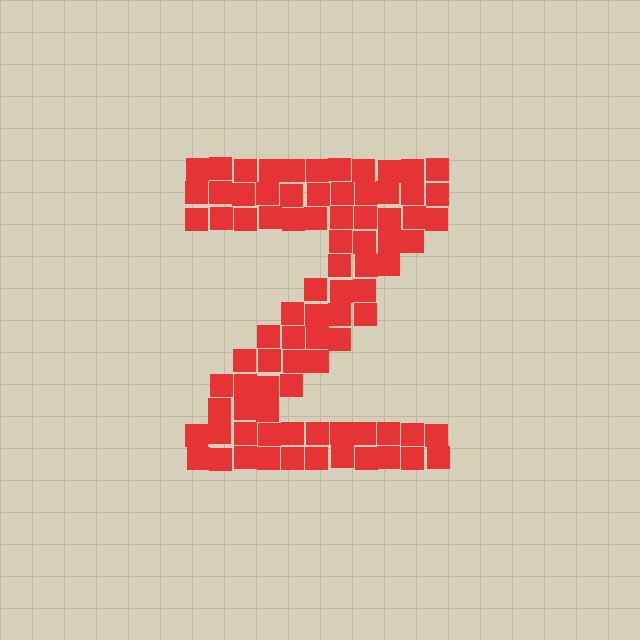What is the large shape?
The large shape is the letter Z.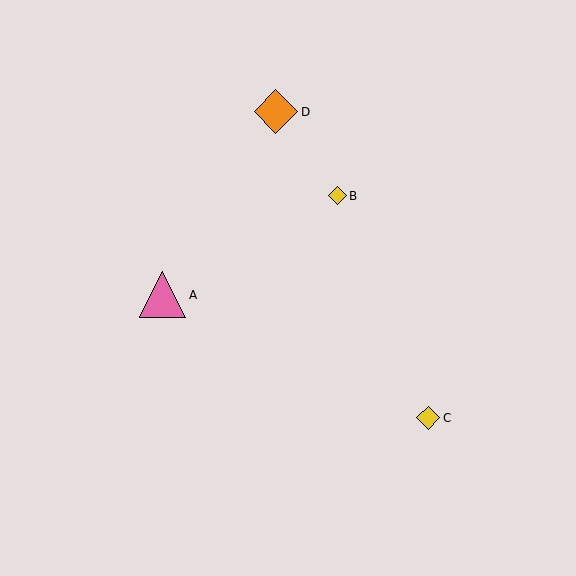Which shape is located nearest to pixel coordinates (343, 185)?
The yellow diamond (labeled B) at (338, 196) is nearest to that location.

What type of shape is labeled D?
Shape D is an orange diamond.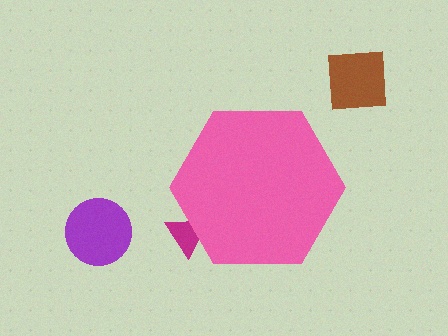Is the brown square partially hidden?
No, the brown square is fully visible.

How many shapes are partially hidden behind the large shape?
1 shape is partially hidden.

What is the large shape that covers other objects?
A pink hexagon.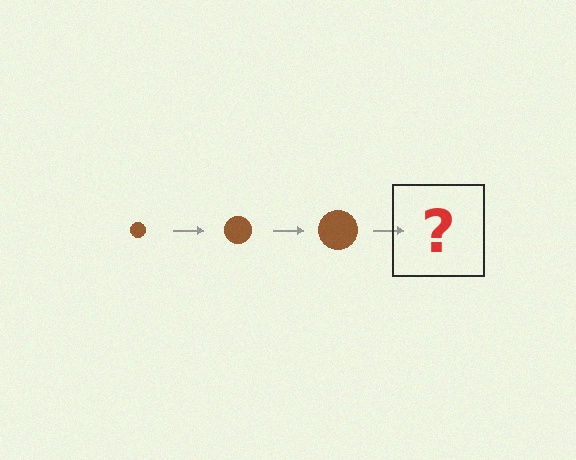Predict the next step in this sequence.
The next step is a brown circle, larger than the previous one.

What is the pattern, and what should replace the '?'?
The pattern is that the circle gets progressively larger each step. The '?' should be a brown circle, larger than the previous one.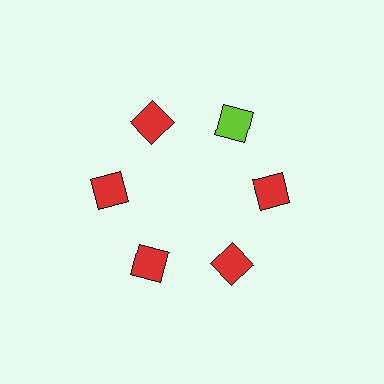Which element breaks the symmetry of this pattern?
The lime diamond at roughly the 1 o'clock position breaks the symmetry. All other shapes are red diamonds.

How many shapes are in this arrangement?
There are 6 shapes arranged in a ring pattern.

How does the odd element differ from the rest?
It has a different color: lime instead of red.